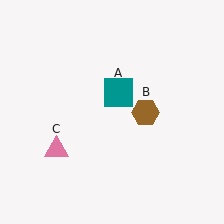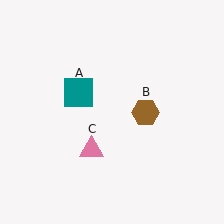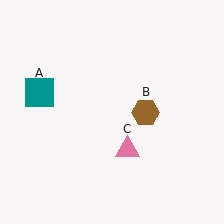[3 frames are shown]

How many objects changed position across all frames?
2 objects changed position: teal square (object A), pink triangle (object C).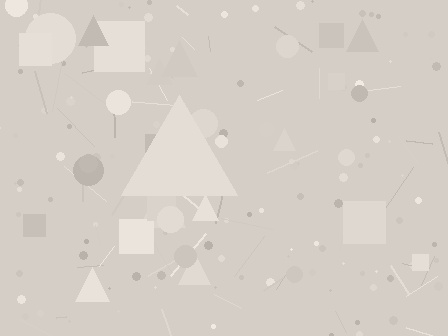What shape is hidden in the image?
A triangle is hidden in the image.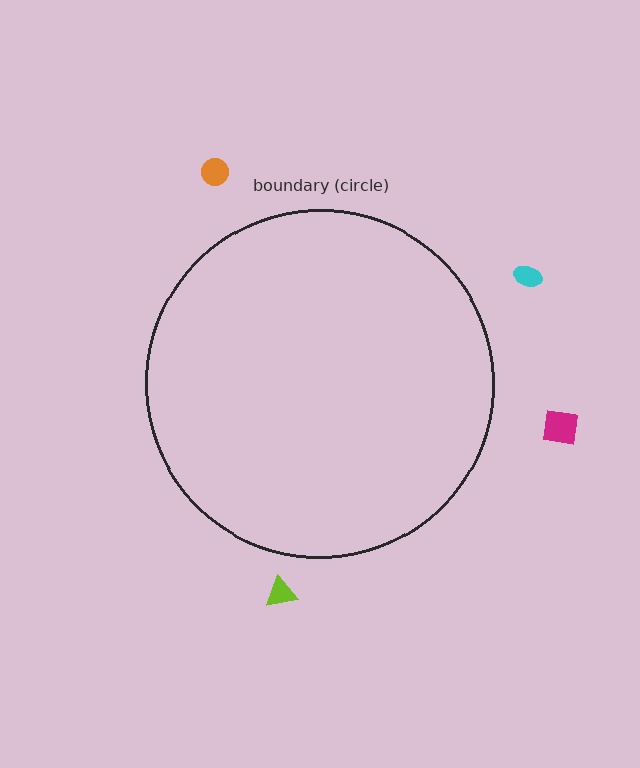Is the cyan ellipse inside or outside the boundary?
Outside.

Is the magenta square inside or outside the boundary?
Outside.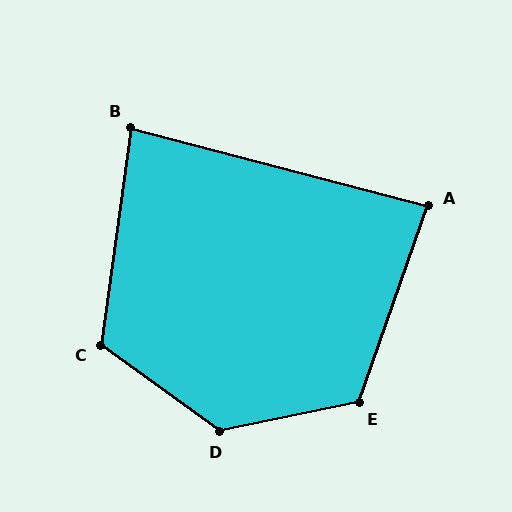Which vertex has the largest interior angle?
D, at approximately 132 degrees.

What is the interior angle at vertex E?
Approximately 121 degrees (obtuse).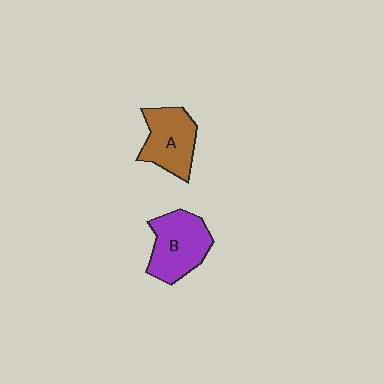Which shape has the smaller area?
Shape A (brown).